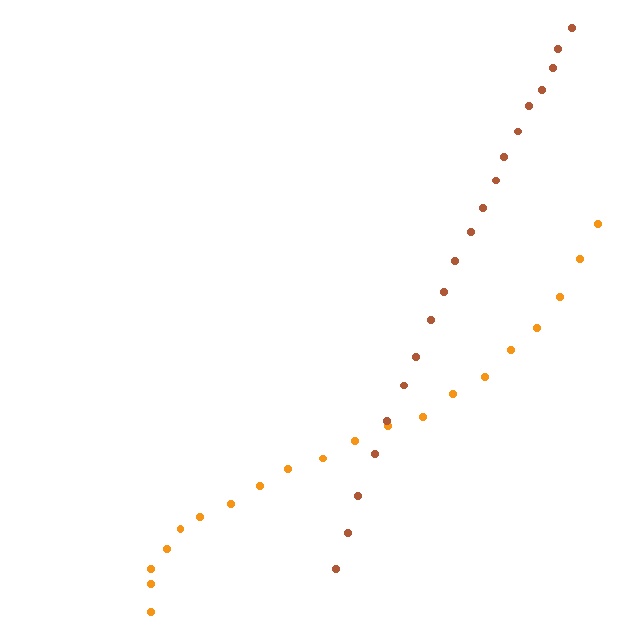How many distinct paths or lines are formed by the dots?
There are 2 distinct paths.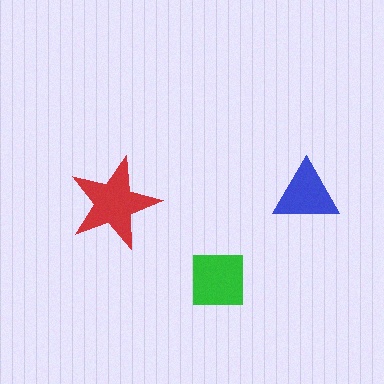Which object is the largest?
The red star.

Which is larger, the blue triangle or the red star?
The red star.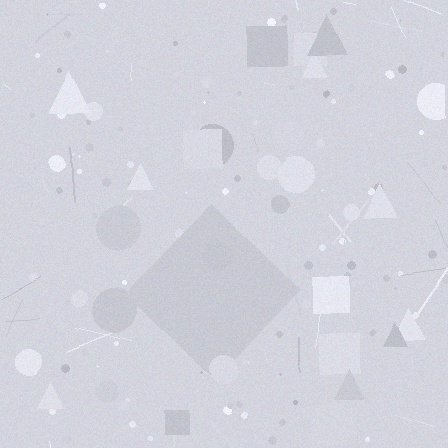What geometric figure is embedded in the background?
A diamond is embedded in the background.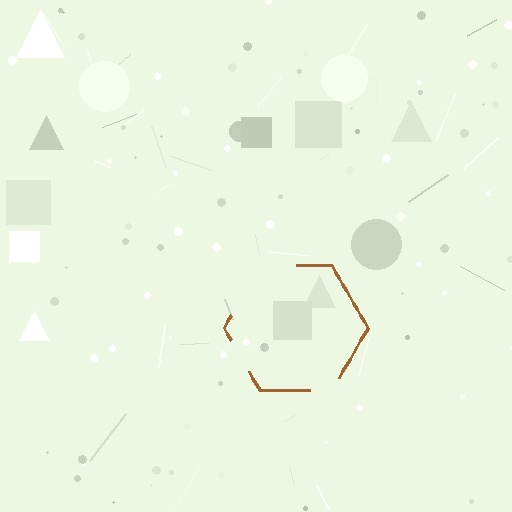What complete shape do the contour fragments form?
The contour fragments form a hexagon.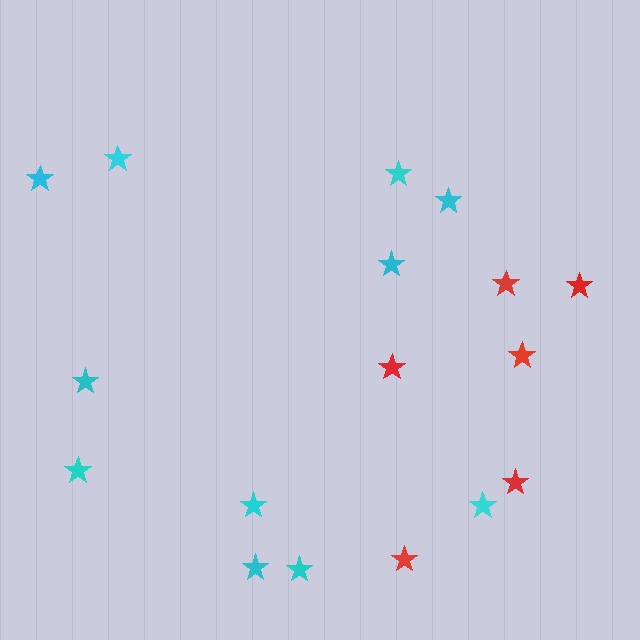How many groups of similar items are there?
There are 2 groups: one group of red stars (6) and one group of cyan stars (11).